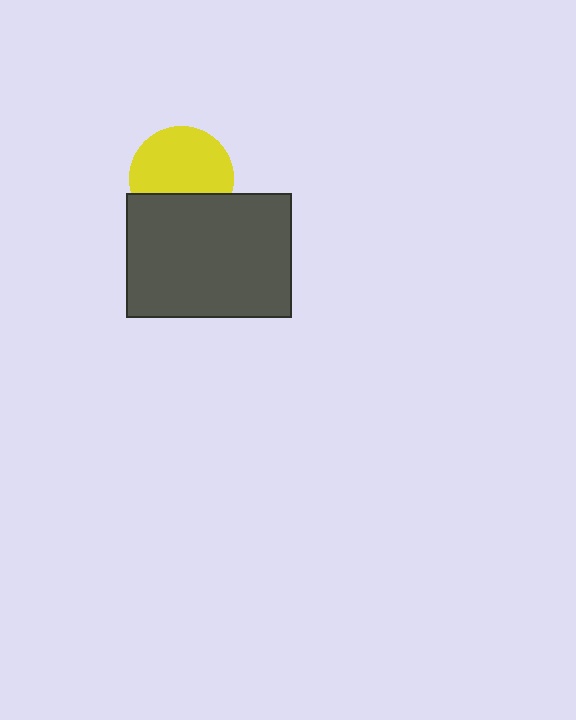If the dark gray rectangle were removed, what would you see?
You would see the complete yellow circle.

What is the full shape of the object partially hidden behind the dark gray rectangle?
The partially hidden object is a yellow circle.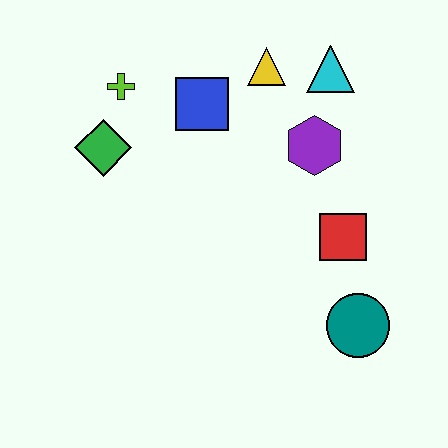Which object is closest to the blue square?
The yellow triangle is closest to the blue square.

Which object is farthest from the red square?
The lime cross is farthest from the red square.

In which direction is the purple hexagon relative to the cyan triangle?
The purple hexagon is below the cyan triangle.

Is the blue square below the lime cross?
Yes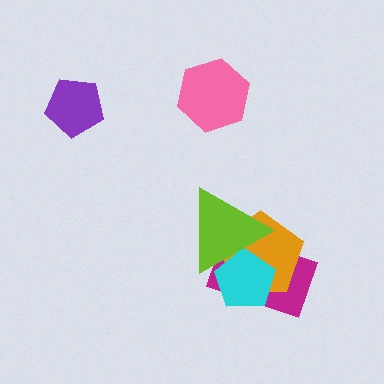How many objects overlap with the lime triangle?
3 objects overlap with the lime triangle.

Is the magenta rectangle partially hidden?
Yes, it is partially covered by another shape.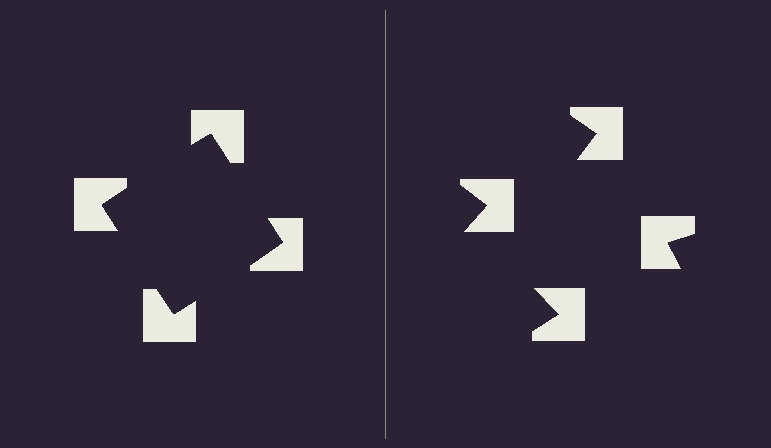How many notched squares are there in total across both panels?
8 — 4 on each side.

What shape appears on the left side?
An illusory square.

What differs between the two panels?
The notched squares are positioned identically on both sides; only the wedge orientations differ. On the left they align to a square; on the right they are misaligned.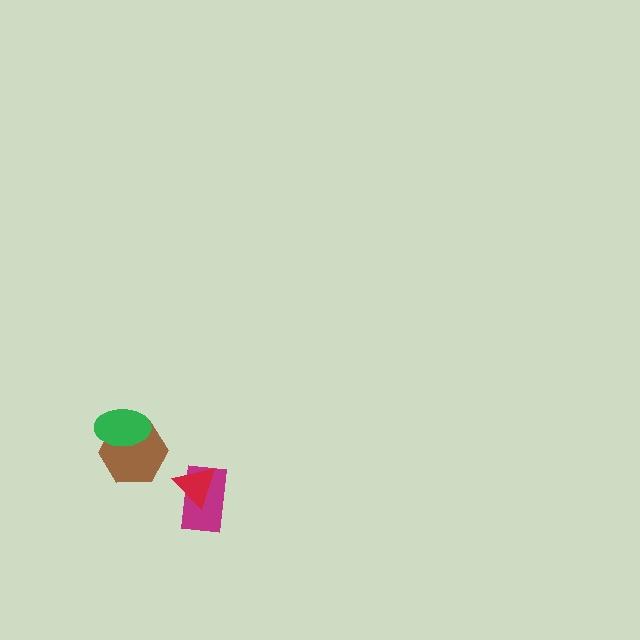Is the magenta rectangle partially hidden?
Yes, it is partially covered by another shape.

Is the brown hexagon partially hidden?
Yes, it is partially covered by another shape.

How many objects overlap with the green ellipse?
1 object overlaps with the green ellipse.